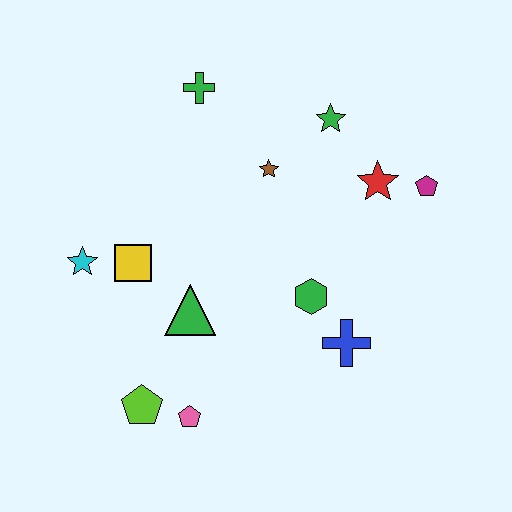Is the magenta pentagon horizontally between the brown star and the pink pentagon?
No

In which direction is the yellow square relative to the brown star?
The yellow square is to the left of the brown star.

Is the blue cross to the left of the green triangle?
No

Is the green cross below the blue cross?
No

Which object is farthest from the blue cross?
The green cross is farthest from the blue cross.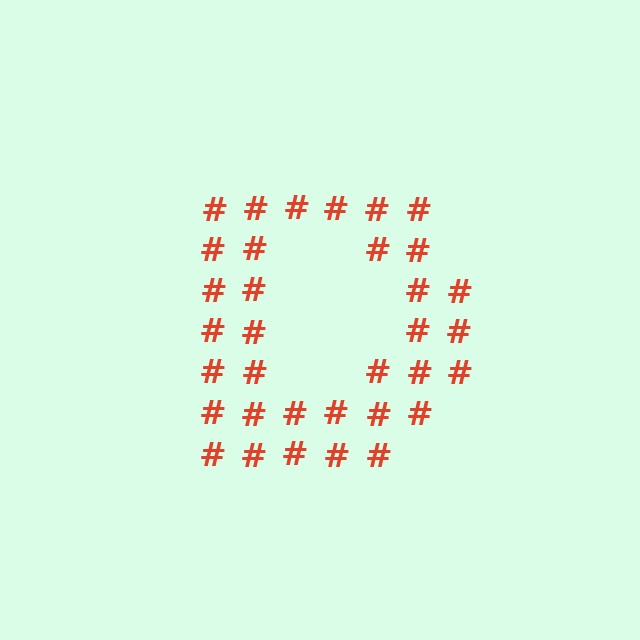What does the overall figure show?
The overall figure shows the letter D.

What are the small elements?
The small elements are hash symbols.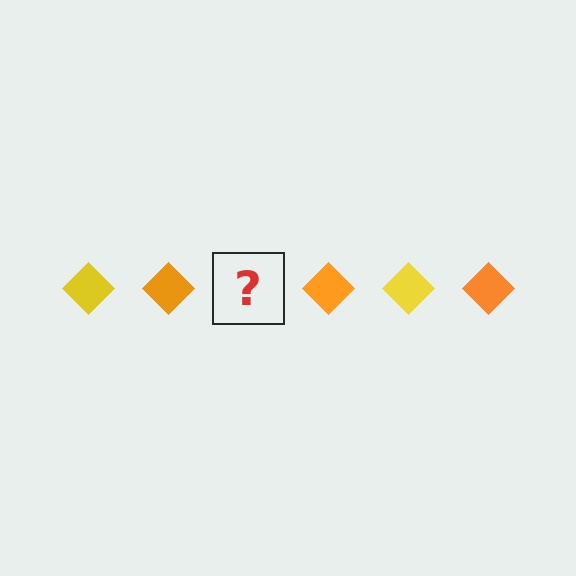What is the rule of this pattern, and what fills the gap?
The rule is that the pattern cycles through yellow, orange diamonds. The gap should be filled with a yellow diamond.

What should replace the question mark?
The question mark should be replaced with a yellow diamond.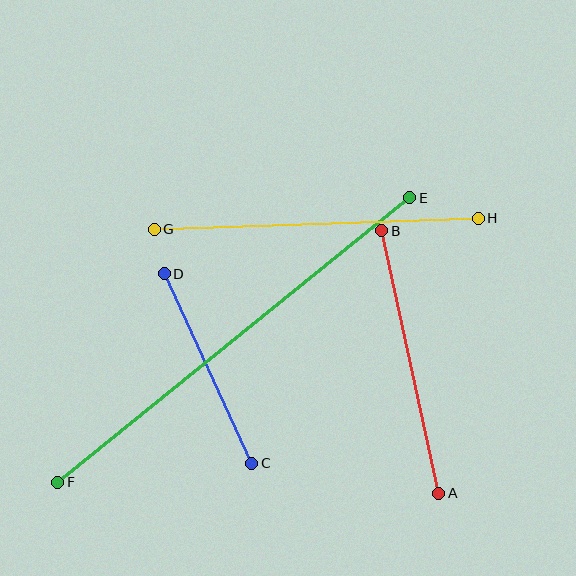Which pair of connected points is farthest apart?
Points E and F are farthest apart.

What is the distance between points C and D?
The distance is approximately 209 pixels.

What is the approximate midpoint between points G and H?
The midpoint is at approximately (316, 224) pixels.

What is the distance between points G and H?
The distance is approximately 324 pixels.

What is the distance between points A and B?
The distance is approximately 268 pixels.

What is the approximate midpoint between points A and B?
The midpoint is at approximately (410, 362) pixels.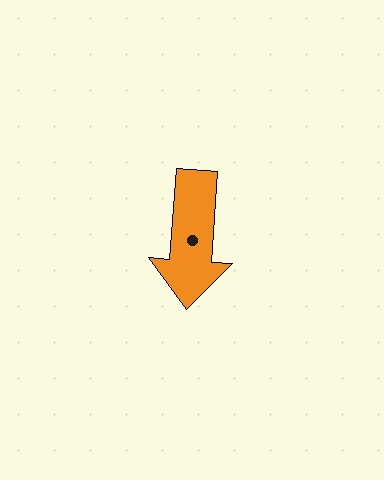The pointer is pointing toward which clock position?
Roughly 6 o'clock.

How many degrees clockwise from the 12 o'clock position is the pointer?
Approximately 184 degrees.